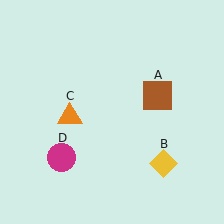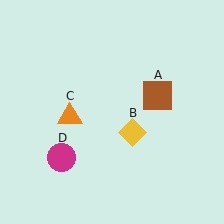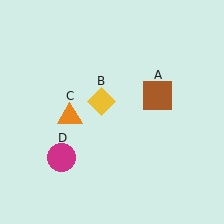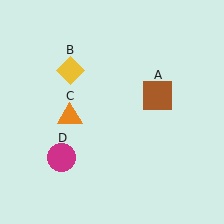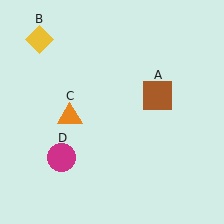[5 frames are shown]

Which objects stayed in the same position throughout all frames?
Brown square (object A) and orange triangle (object C) and magenta circle (object D) remained stationary.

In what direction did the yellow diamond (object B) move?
The yellow diamond (object B) moved up and to the left.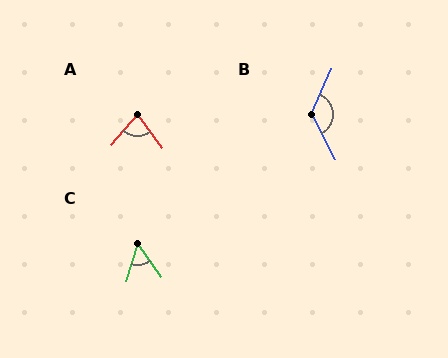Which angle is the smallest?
C, at approximately 52 degrees.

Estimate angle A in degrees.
Approximately 77 degrees.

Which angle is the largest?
B, at approximately 129 degrees.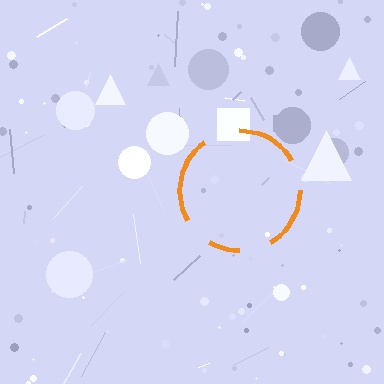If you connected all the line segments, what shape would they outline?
They would outline a circle.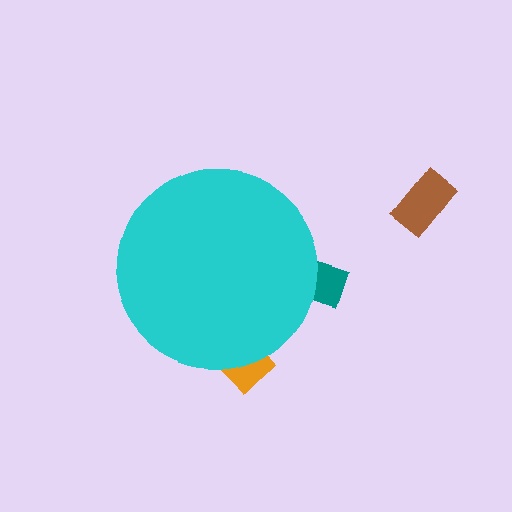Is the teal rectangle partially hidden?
Yes, the teal rectangle is partially hidden behind the cyan circle.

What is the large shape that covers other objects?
A cyan circle.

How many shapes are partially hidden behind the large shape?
2 shapes are partially hidden.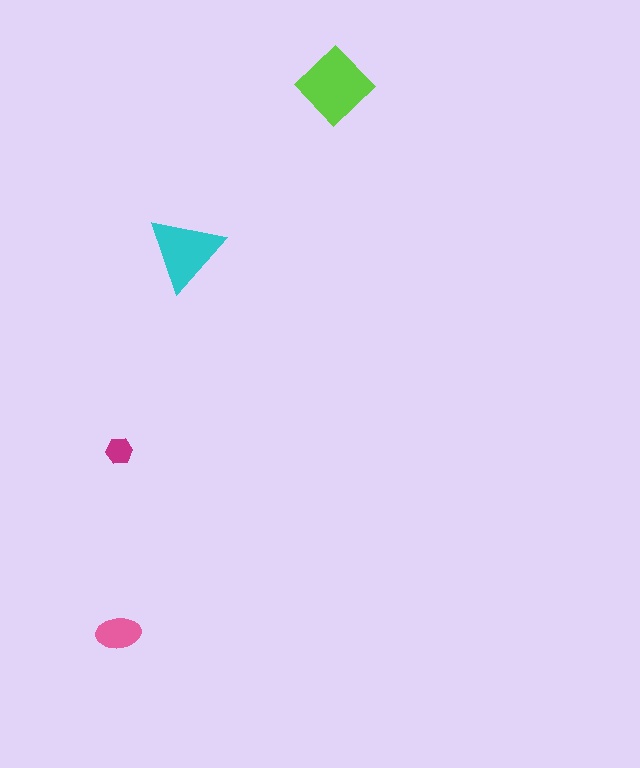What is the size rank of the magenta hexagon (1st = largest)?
4th.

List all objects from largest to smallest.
The lime diamond, the cyan triangle, the pink ellipse, the magenta hexagon.